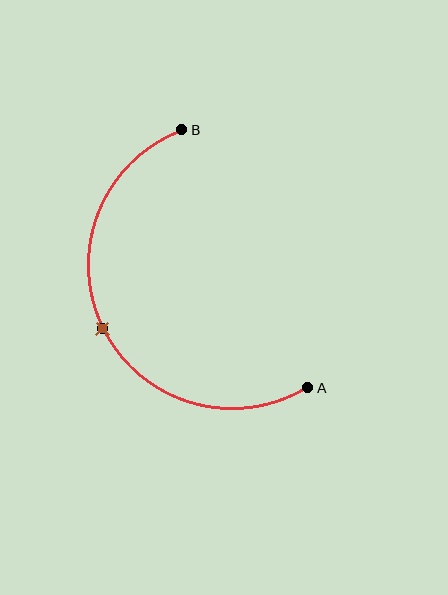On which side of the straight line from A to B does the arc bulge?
The arc bulges to the left of the straight line connecting A and B.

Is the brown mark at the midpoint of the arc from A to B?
Yes. The brown mark lies on the arc at equal arc-length from both A and B — it is the arc midpoint.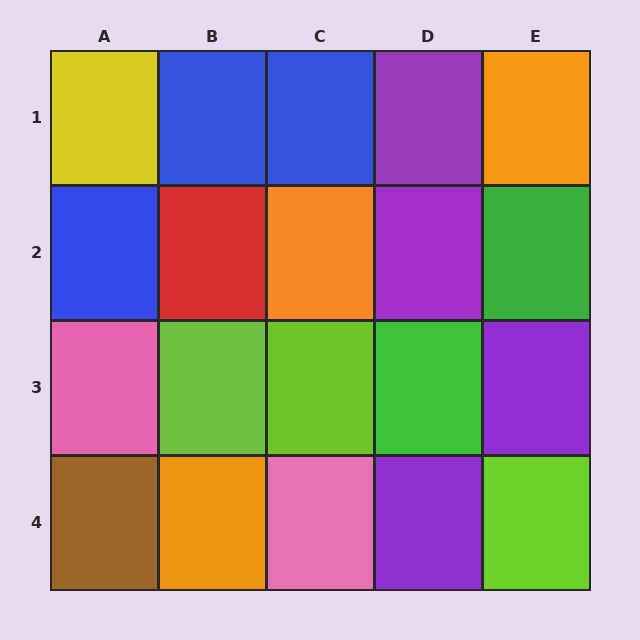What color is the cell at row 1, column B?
Blue.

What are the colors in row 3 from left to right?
Pink, lime, lime, green, purple.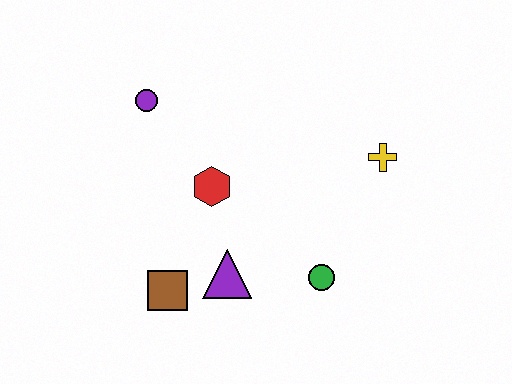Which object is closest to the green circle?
The purple triangle is closest to the green circle.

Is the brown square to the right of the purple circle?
Yes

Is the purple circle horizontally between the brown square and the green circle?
No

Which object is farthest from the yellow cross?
The brown square is farthest from the yellow cross.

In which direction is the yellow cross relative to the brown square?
The yellow cross is to the right of the brown square.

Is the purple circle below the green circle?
No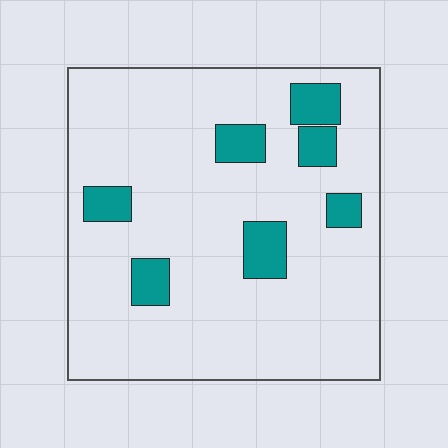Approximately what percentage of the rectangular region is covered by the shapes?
Approximately 15%.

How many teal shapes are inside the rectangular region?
7.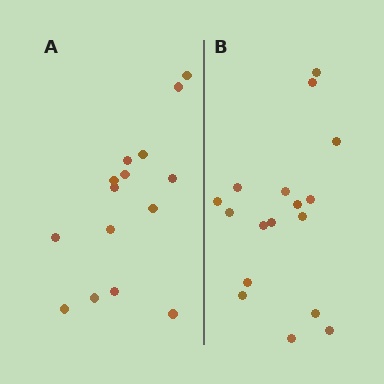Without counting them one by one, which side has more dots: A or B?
Region B (the right region) has more dots.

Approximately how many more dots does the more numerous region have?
Region B has just a few more — roughly 2 or 3 more dots than region A.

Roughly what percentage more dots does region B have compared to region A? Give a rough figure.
About 15% more.